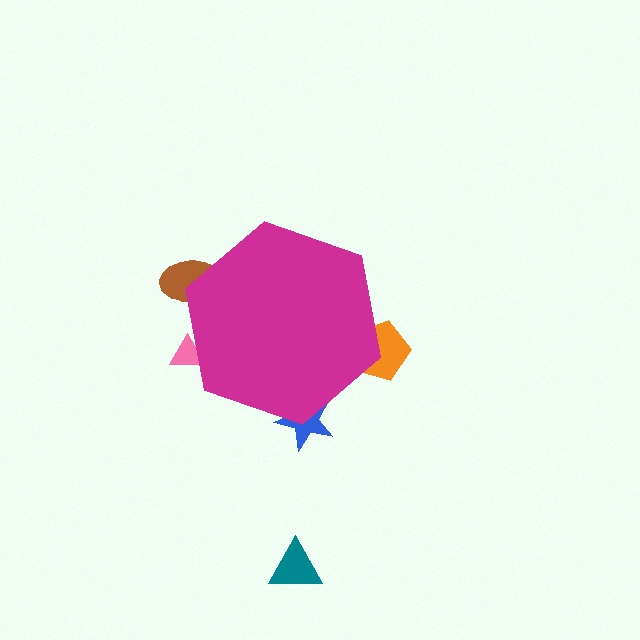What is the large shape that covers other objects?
A magenta hexagon.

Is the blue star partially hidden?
Yes, the blue star is partially hidden behind the magenta hexagon.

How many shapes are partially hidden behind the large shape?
4 shapes are partially hidden.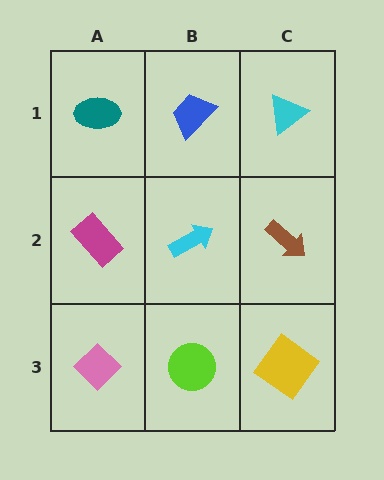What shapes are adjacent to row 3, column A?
A magenta rectangle (row 2, column A), a lime circle (row 3, column B).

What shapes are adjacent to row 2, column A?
A teal ellipse (row 1, column A), a pink diamond (row 3, column A), a cyan arrow (row 2, column B).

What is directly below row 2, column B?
A lime circle.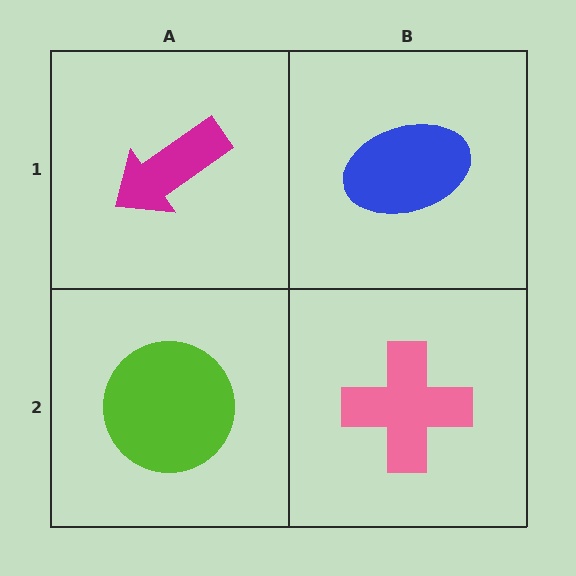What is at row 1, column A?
A magenta arrow.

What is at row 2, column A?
A lime circle.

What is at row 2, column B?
A pink cross.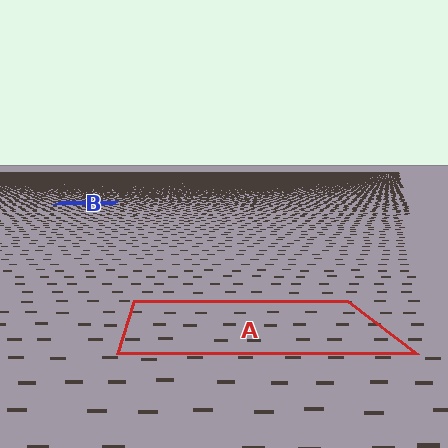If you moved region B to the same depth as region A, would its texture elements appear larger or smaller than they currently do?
They would appear larger. At a closer depth, the same texture elements are projected at a bigger on-screen size.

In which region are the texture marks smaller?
The texture marks are smaller in region B, because it is farther away.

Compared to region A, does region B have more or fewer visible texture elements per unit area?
Region B has more texture elements per unit area — they are packed more densely because it is farther away.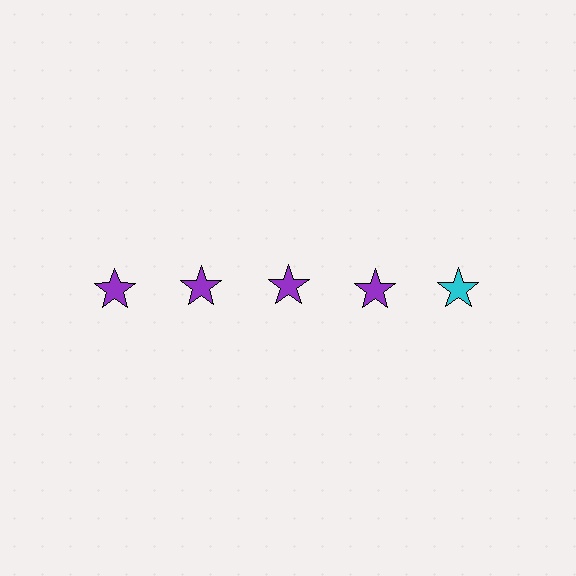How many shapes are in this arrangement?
There are 5 shapes arranged in a grid pattern.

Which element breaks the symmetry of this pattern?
The cyan star in the top row, rightmost column breaks the symmetry. All other shapes are purple stars.